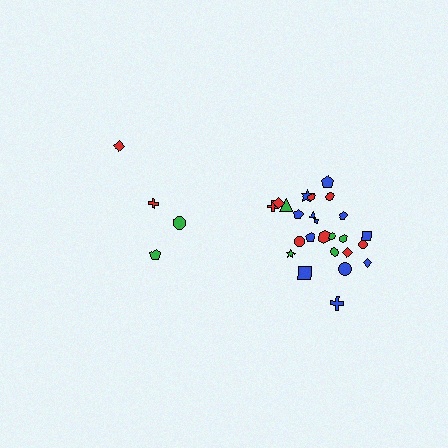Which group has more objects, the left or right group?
The right group.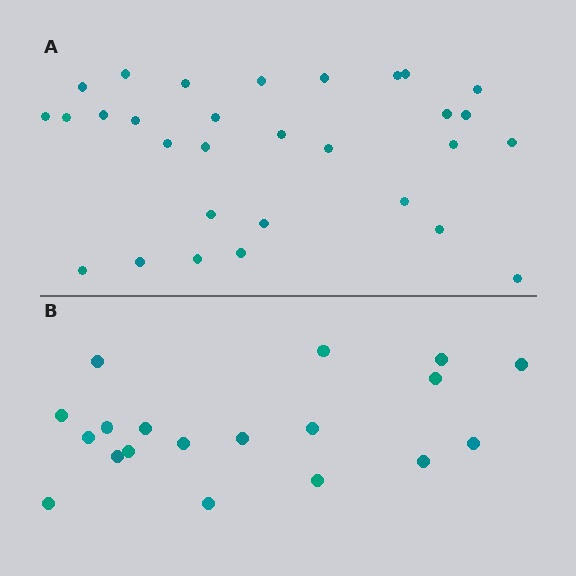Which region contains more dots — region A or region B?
Region A (the top region) has more dots.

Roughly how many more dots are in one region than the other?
Region A has roughly 12 or so more dots than region B.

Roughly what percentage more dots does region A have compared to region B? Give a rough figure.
About 60% more.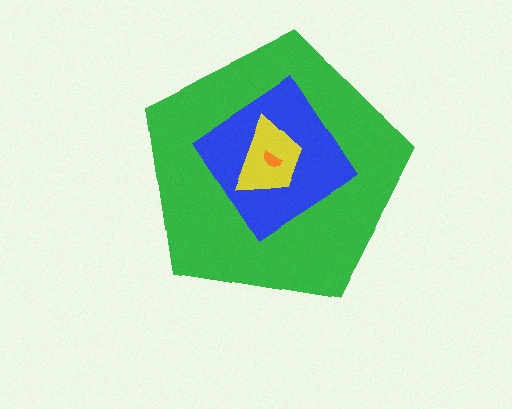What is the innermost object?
The orange semicircle.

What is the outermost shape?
The green pentagon.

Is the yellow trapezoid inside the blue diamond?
Yes.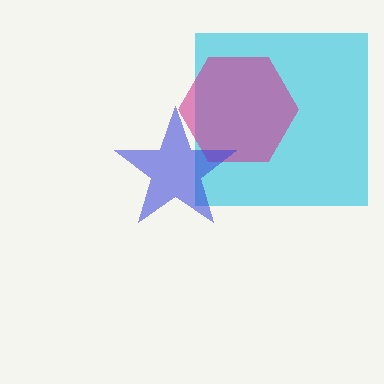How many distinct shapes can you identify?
There are 3 distinct shapes: a cyan square, a magenta hexagon, a blue star.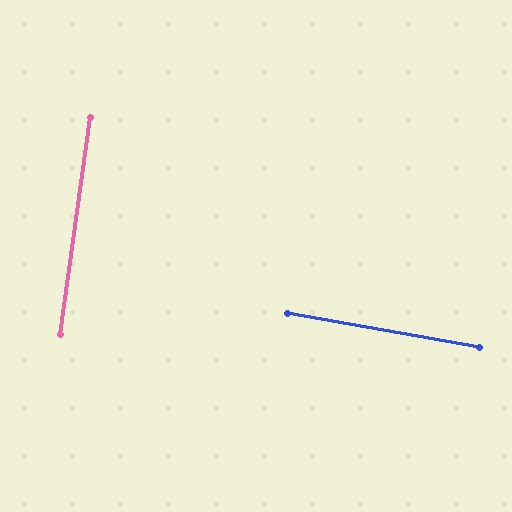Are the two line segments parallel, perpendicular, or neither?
Perpendicular — they meet at approximately 88°.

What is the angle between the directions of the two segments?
Approximately 88 degrees.